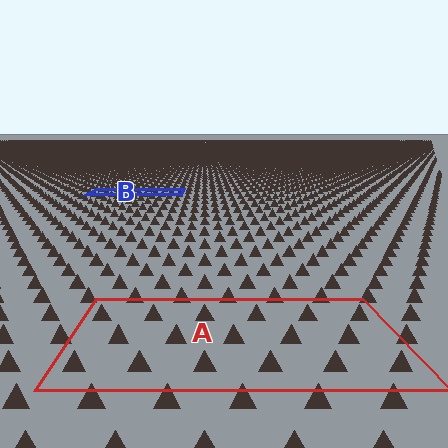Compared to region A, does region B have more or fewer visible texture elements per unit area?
Region B has more texture elements per unit area — they are packed more densely because it is farther away.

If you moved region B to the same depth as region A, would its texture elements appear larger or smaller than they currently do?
They would appear larger. At a closer depth, the same texture elements are projected at a bigger on-screen size.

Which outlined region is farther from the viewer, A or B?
Region B is farther from the viewer — the texture elements inside it appear smaller and more densely packed.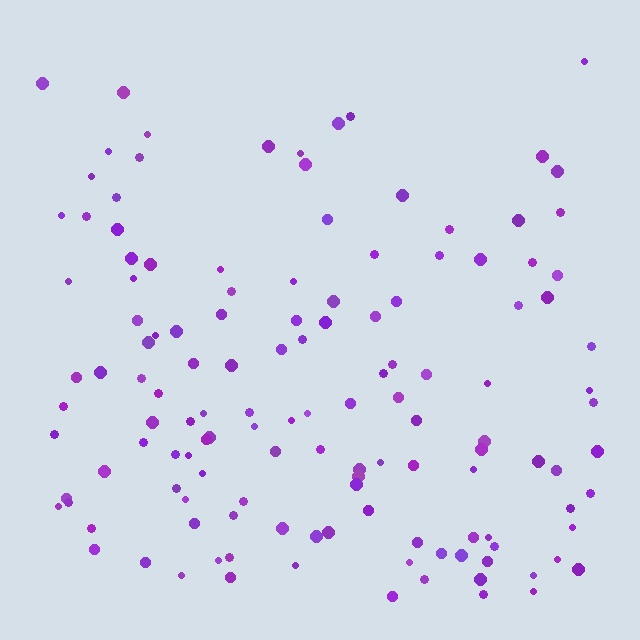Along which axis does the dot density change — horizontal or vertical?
Vertical.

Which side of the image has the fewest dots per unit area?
The top.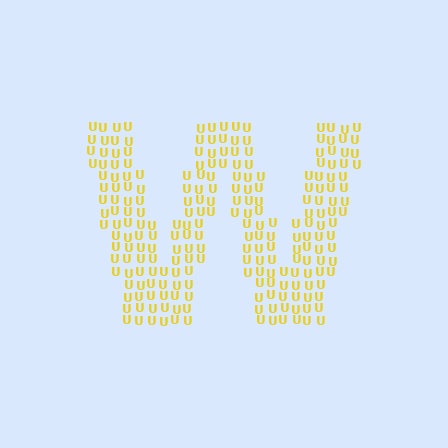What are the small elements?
The small elements are letter U's.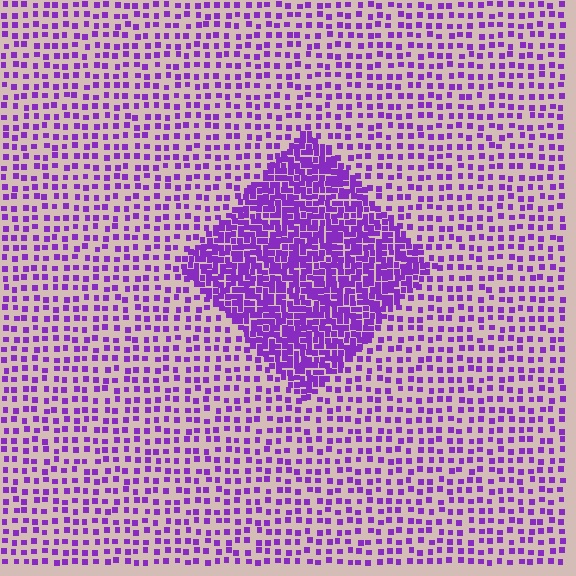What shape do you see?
I see a diamond.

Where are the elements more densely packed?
The elements are more densely packed inside the diamond boundary.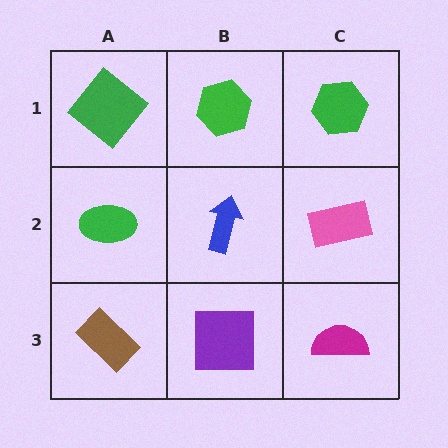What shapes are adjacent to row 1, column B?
A blue arrow (row 2, column B), a green diamond (row 1, column A), a green hexagon (row 1, column C).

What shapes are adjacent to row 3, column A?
A green ellipse (row 2, column A), a purple square (row 3, column B).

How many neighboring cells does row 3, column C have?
2.